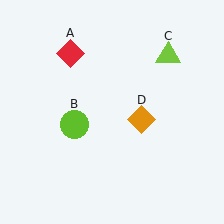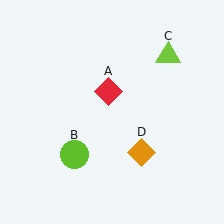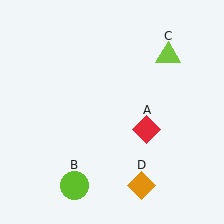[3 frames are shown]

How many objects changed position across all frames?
3 objects changed position: red diamond (object A), lime circle (object B), orange diamond (object D).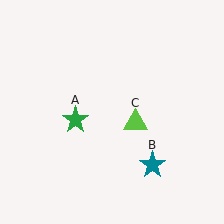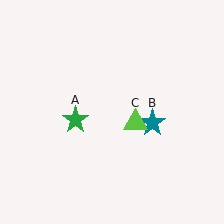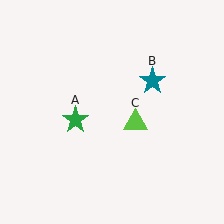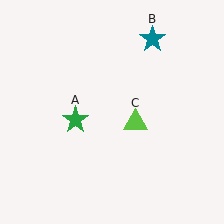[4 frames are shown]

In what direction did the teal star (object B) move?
The teal star (object B) moved up.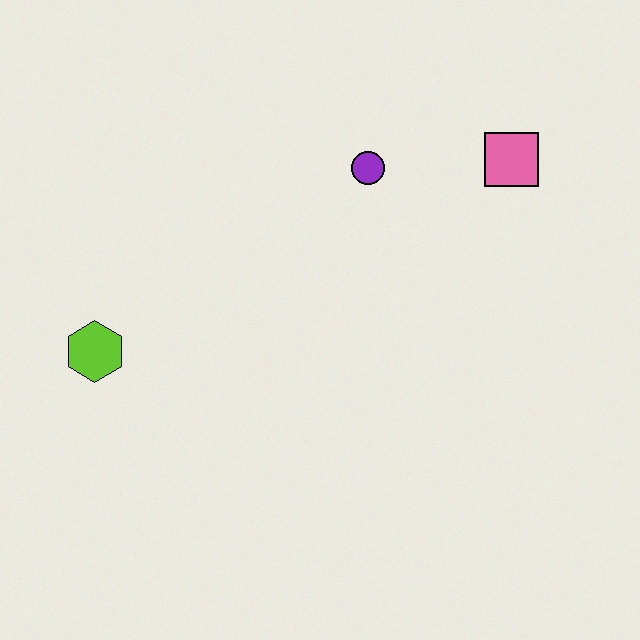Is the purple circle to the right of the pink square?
No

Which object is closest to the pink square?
The purple circle is closest to the pink square.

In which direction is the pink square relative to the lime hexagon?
The pink square is to the right of the lime hexagon.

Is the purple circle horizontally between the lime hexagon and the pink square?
Yes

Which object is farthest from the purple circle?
The lime hexagon is farthest from the purple circle.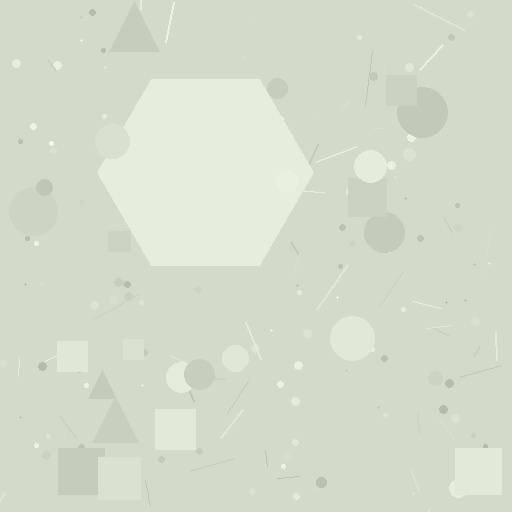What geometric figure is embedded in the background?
A hexagon is embedded in the background.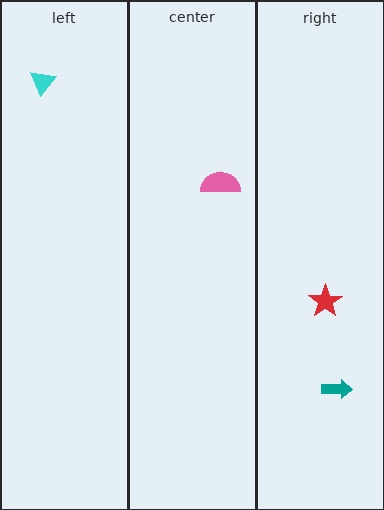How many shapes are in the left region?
1.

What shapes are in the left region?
The cyan triangle.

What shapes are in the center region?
The pink semicircle.